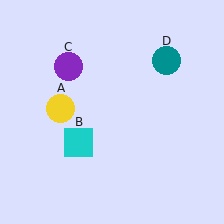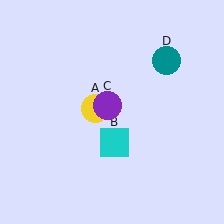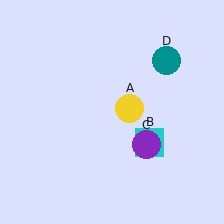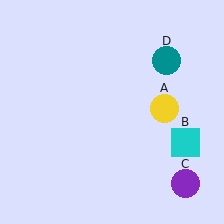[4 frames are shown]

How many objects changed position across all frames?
3 objects changed position: yellow circle (object A), cyan square (object B), purple circle (object C).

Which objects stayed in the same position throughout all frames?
Teal circle (object D) remained stationary.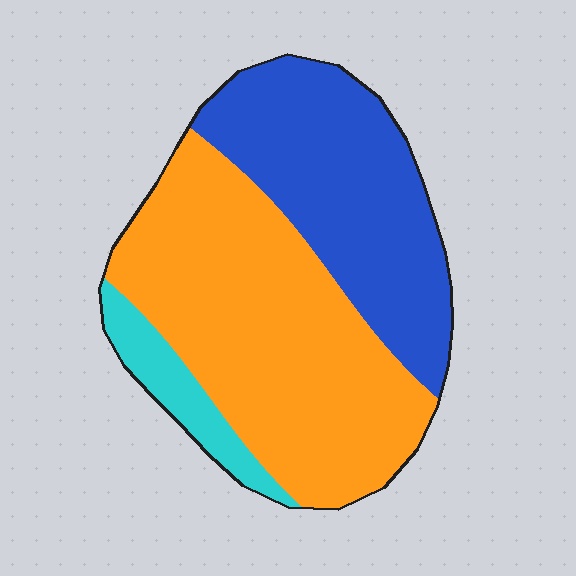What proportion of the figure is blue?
Blue takes up between a quarter and a half of the figure.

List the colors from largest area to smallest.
From largest to smallest: orange, blue, cyan.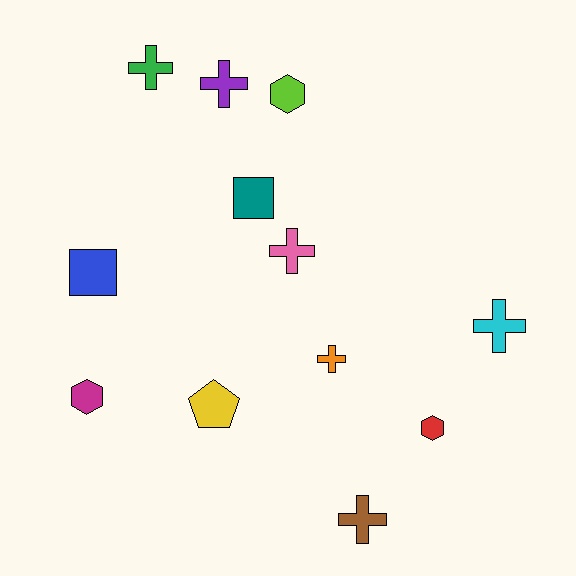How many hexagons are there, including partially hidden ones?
There are 3 hexagons.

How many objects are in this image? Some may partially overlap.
There are 12 objects.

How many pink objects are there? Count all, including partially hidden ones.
There is 1 pink object.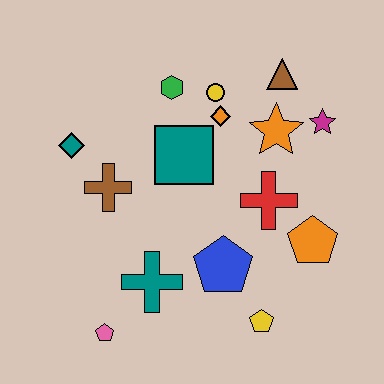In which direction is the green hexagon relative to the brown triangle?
The green hexagon is to the left of the brown triangle.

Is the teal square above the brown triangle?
No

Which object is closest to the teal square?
The orange diamond is closest to the teal square.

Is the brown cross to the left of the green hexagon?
Yes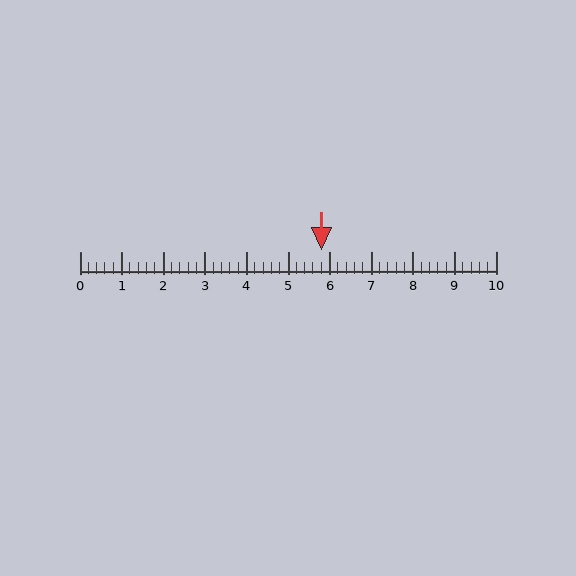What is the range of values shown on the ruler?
The ruler shows values from 0 to 10.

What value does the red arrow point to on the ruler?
The red arrow points to approximately 5.8.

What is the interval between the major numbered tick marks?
The major tick marks are spaced 1 units apart.